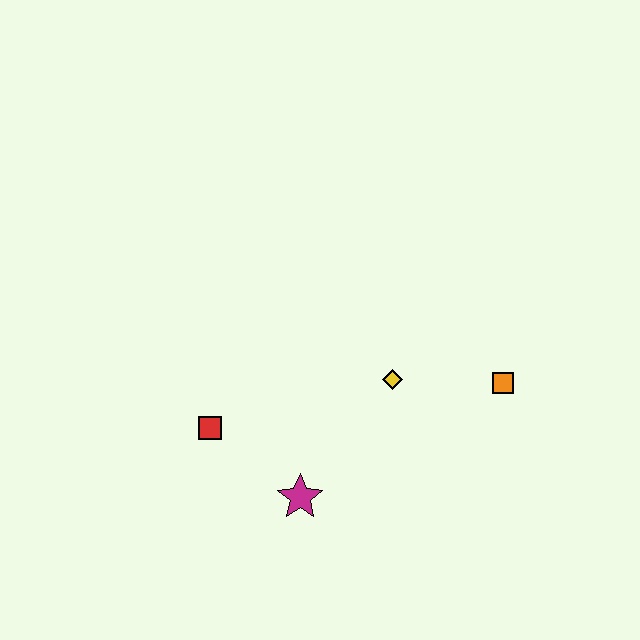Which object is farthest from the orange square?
The red square is farthest from the orange square.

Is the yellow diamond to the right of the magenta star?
Yes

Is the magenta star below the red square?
Yes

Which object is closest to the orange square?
The yellow diamond is closest to the orange square.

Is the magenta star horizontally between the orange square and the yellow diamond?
No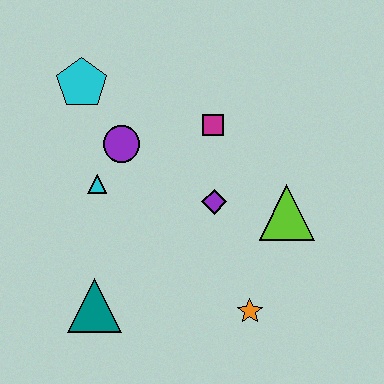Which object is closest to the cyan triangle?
The purple circle is closest to the cyan triangle.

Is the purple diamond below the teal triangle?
No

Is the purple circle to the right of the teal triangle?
Yes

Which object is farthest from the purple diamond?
The cyan pentagon is farthest from the purple diamond.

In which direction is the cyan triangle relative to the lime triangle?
The cyan triangle is to the left of the lime triangle.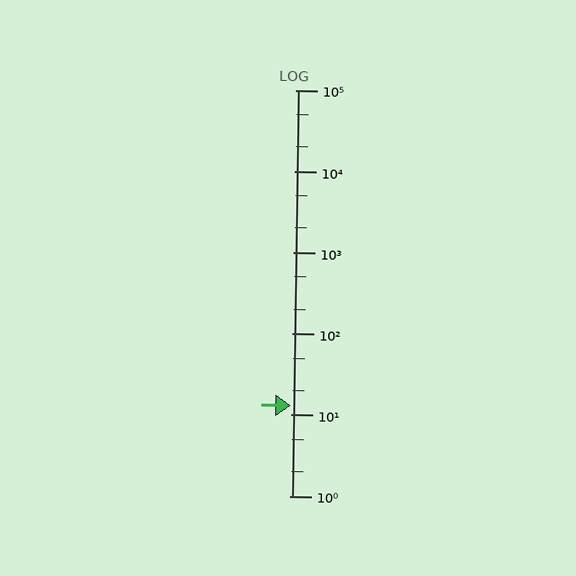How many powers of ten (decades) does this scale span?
The scale spans 5 decades, from 1 to 100000.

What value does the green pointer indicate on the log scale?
The pointer indicates approximately 13.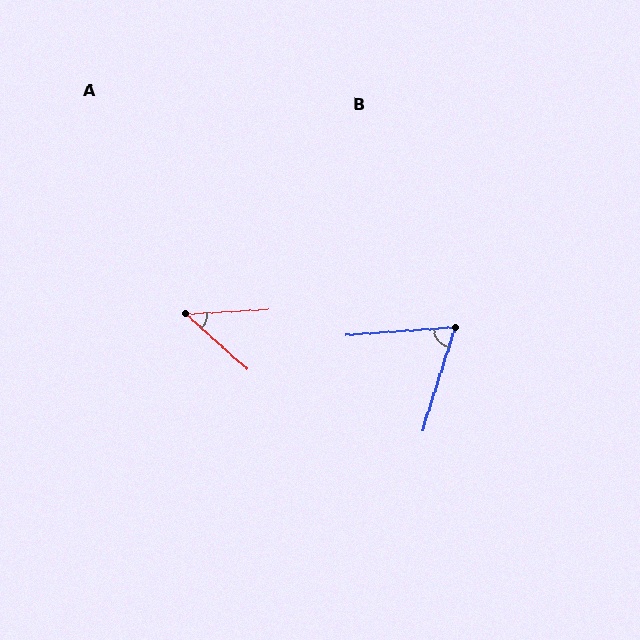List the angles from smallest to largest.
A (45°), B (68°).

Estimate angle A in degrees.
Approximately 45 degrees.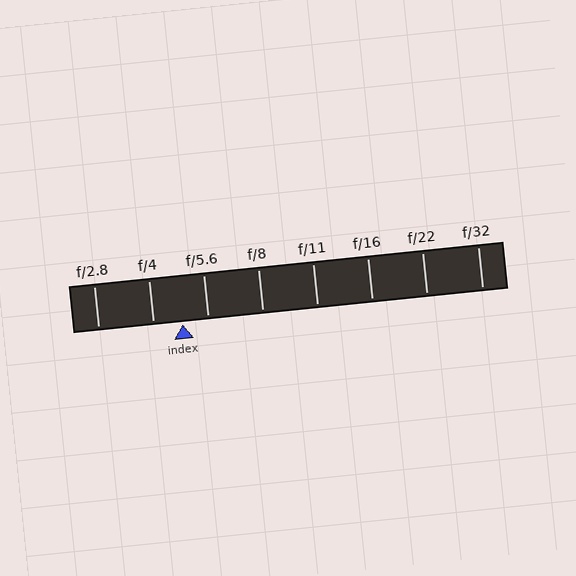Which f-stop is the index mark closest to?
The index mark is closest to f/5.6.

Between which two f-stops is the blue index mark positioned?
The index mark is between f/4 and f/5.6.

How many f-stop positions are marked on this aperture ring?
There are 8 f-stop positions marked.